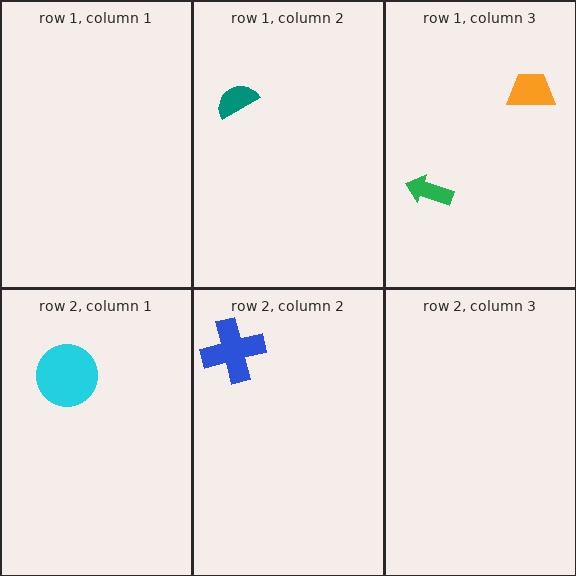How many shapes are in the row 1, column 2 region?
1.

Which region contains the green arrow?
The row 1, column 3 region.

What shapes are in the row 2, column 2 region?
The blue cross.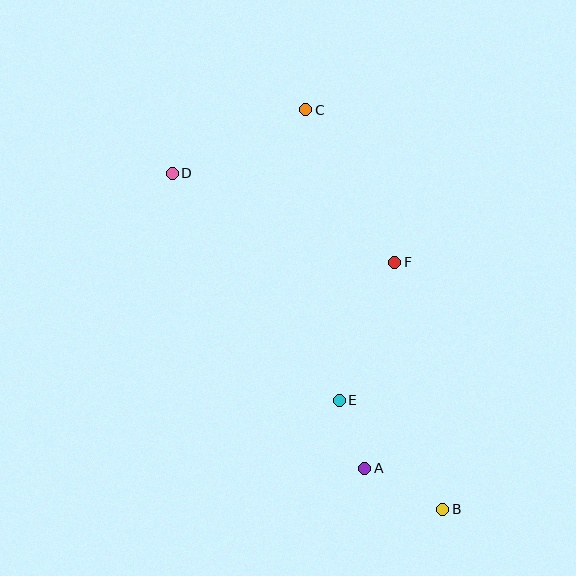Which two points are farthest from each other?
Points B and D are farthest from each other.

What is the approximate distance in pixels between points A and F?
The distance between A and F is approximately 208 pixels.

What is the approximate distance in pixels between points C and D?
The distance between C and D is approximately 148 pixels.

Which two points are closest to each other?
Points A and E are closest to each other.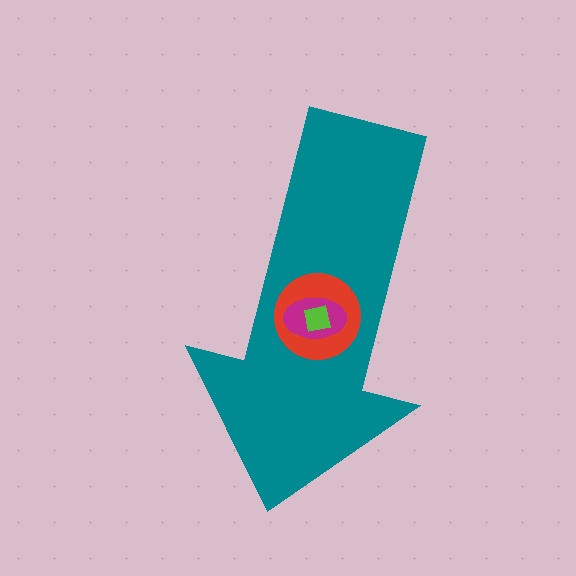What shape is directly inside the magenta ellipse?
The lime square.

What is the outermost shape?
The teal arrow.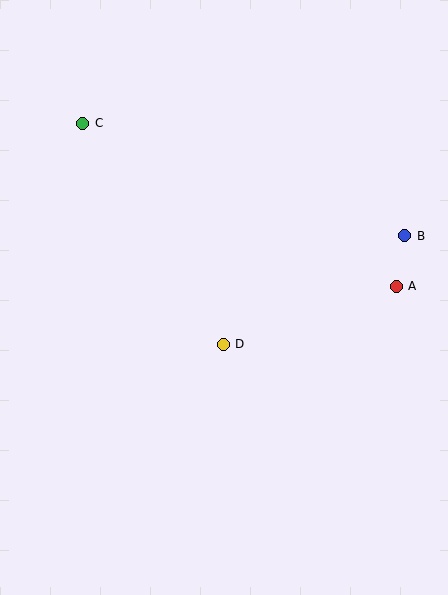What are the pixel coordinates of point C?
Point C is at (83, 123).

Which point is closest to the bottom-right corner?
Point A is closest to the bottom-right corner.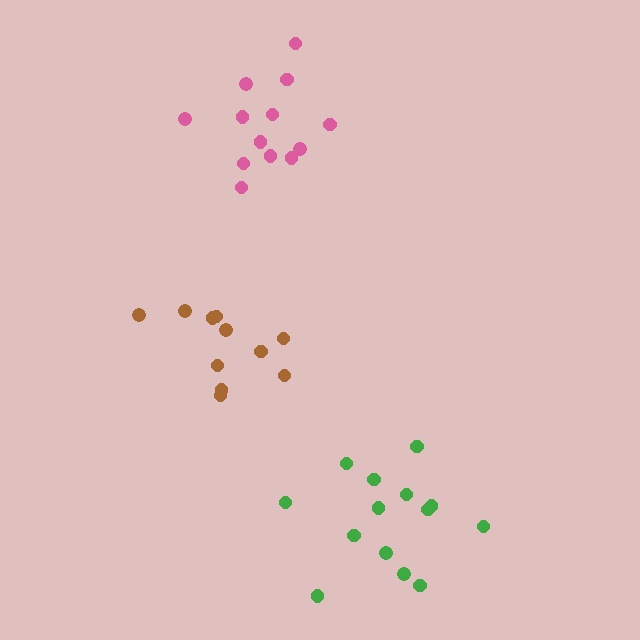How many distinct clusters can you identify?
There are 3 distinct clusters.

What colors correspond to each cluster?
The clusters are colored: green, brown, pink.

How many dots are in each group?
Group 1: 14 dots, Group 2: 11 dots, Group 3: 13 dots (38 total).